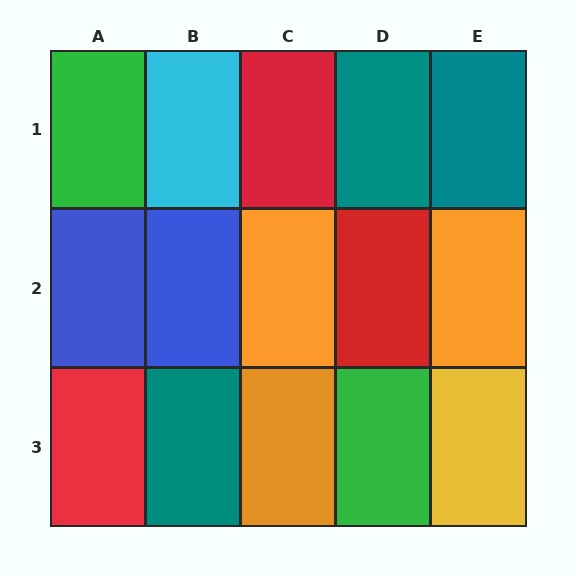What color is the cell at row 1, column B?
Cyan.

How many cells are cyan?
1 cell is cyan.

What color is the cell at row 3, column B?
Teal.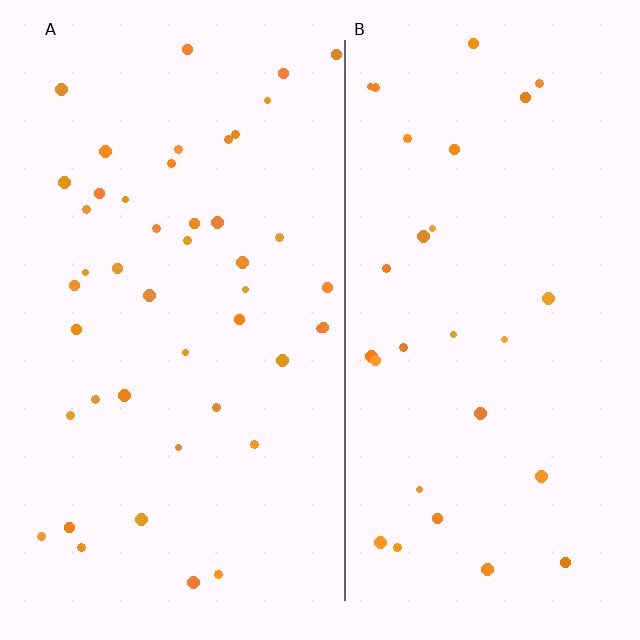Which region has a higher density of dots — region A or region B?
A (the left).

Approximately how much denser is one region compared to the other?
Approximately 1.5× — region A over region B.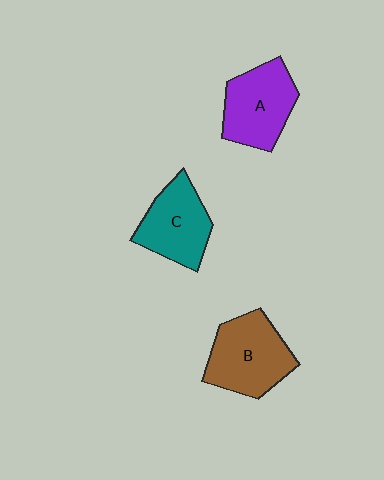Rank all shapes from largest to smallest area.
From largest to smallest: B (brown), A (purple), C (teal).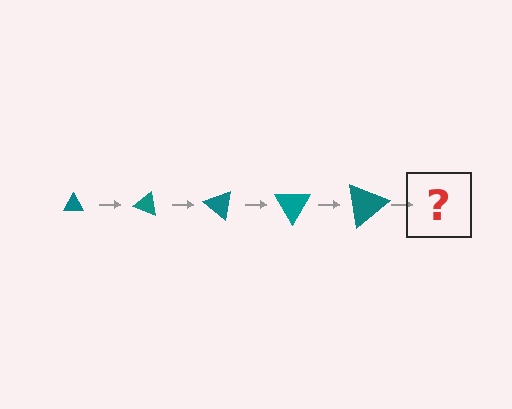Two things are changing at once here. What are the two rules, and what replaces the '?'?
The two rules are that the triangle grows larger each step and it rotates 20 degrees each step. The '?' should be a triangle, larger than the previous one and rotated 100 degrees from the start.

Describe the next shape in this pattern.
It should be a triangle, larger than the previous one and rotated 100 degrees from the start.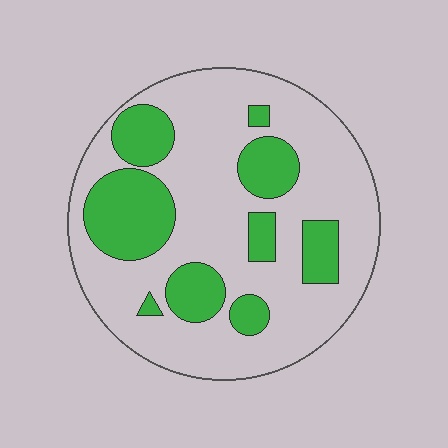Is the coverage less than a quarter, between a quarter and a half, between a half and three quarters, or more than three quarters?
Between a quarter and a half.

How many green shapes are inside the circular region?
9.